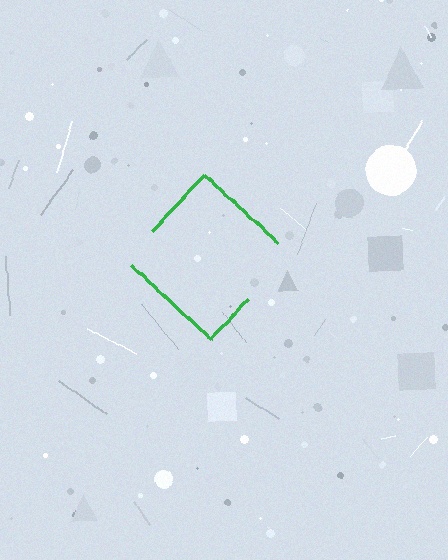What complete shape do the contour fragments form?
The contour fragments form a diamond.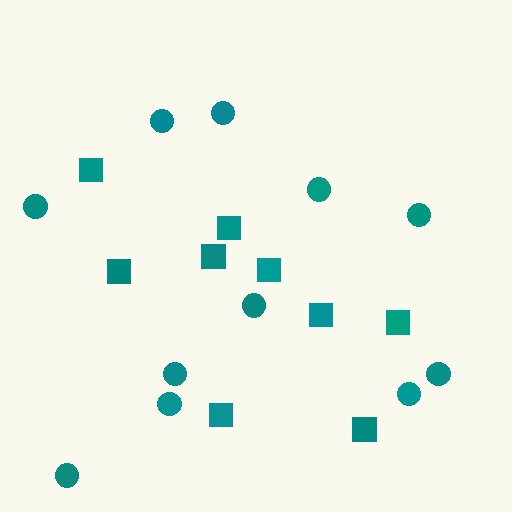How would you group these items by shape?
There are 2 groups: one group of squares (9) and one group of circles (11).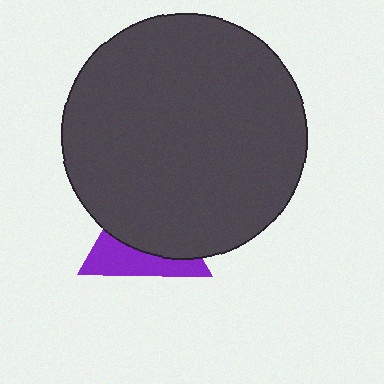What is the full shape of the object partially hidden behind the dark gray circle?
The partially hidden object is a purple triangle.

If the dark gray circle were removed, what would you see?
You would see the complete purple triangle.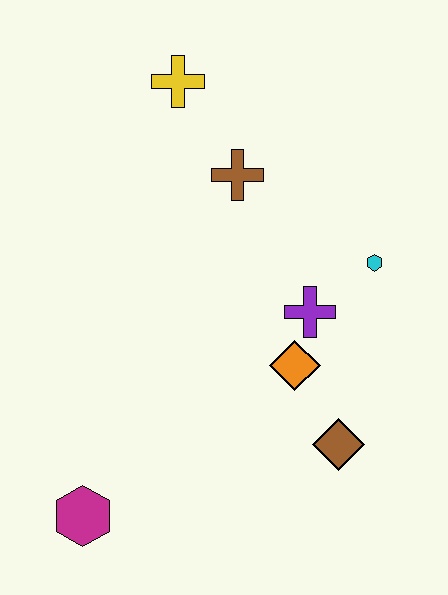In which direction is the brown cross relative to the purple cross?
The brown cross is above the purple cross.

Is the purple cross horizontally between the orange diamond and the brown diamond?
Yes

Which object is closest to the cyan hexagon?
The purple cross is closest to the cyan hexagon.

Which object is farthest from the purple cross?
The magenta hexagon is farthest from the purple cross.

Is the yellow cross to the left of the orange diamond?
Yes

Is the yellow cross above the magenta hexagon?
Yes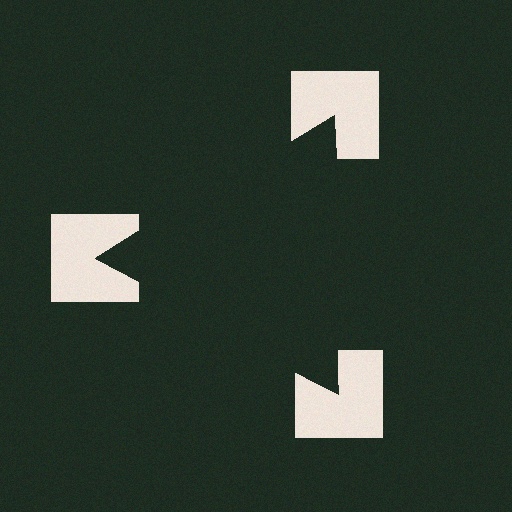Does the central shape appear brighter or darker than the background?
It typically appears slightly darker than the background, even though no actual brightness change is drawn.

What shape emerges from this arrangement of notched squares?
An illusory triangle — its edges are inferred from the aligned wedge cuts in the notched squares, not physically drawn.